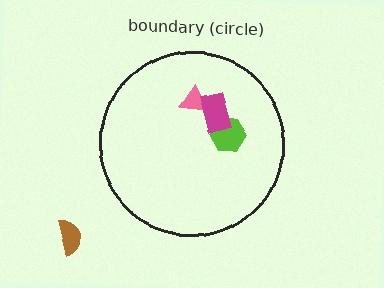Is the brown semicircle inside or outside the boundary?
Outside.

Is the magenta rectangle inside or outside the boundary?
Inside.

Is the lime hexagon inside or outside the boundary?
Inside.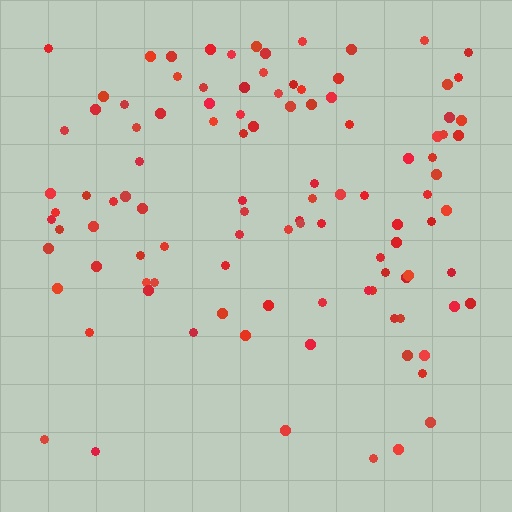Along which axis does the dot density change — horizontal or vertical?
Vertical.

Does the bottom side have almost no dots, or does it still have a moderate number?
Still a moderate number, just noticeably fewer than the top.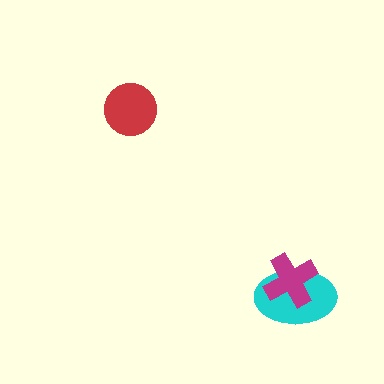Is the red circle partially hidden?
No, no other shape covers it.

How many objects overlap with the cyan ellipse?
1 object overlaps with the cyan ellipse.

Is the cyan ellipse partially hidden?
Yes, it is partially covered by another shape.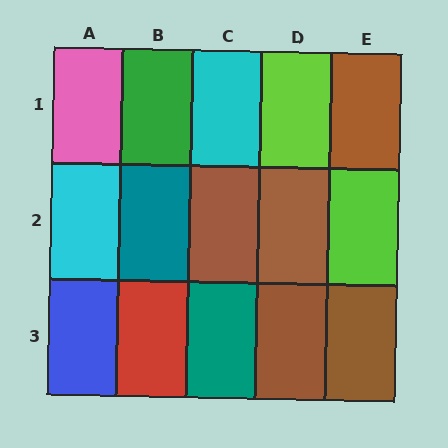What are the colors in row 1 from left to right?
Pink, green, cyan, lime, brown.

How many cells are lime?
2 cells are lime.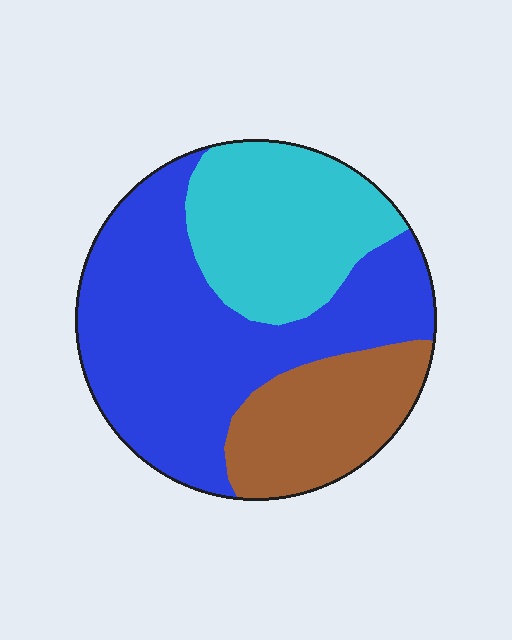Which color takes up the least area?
Brown, at roughly 20%.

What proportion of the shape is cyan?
Cyan takes up about one quarter (1/4) of the shape.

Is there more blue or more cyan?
Blue.